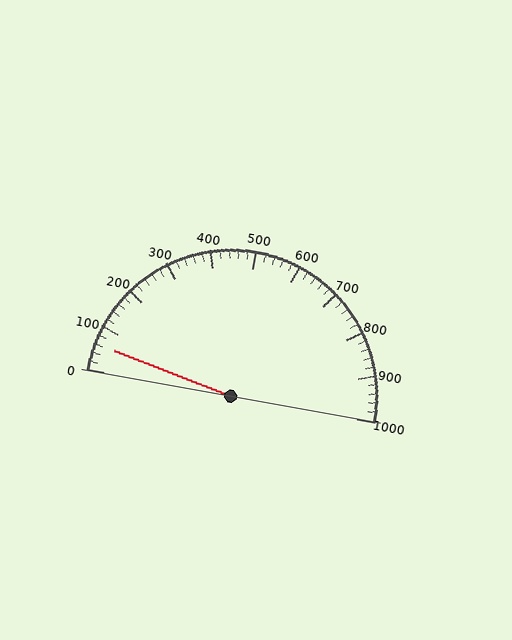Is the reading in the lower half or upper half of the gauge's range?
The reading is in the lower half of the range (0 to 1000).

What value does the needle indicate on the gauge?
The needle indicates approximately 60.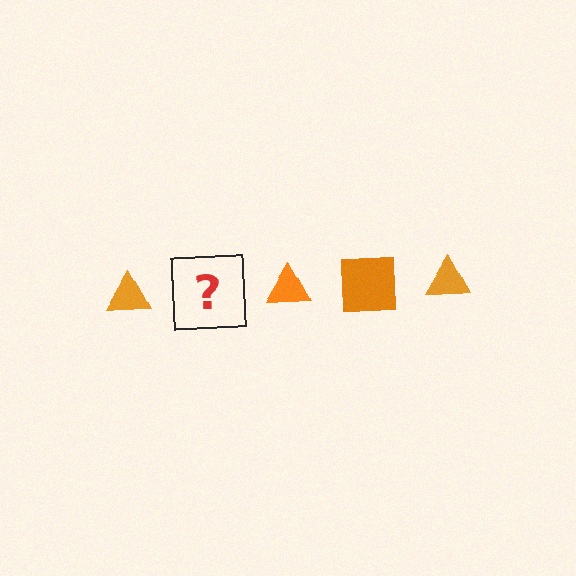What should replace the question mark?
The question mark should be replaced with an orange square.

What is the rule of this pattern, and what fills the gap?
The rule is that the pattern cycles through triangle, square shapes in orange. The gap should be filled with an orange square.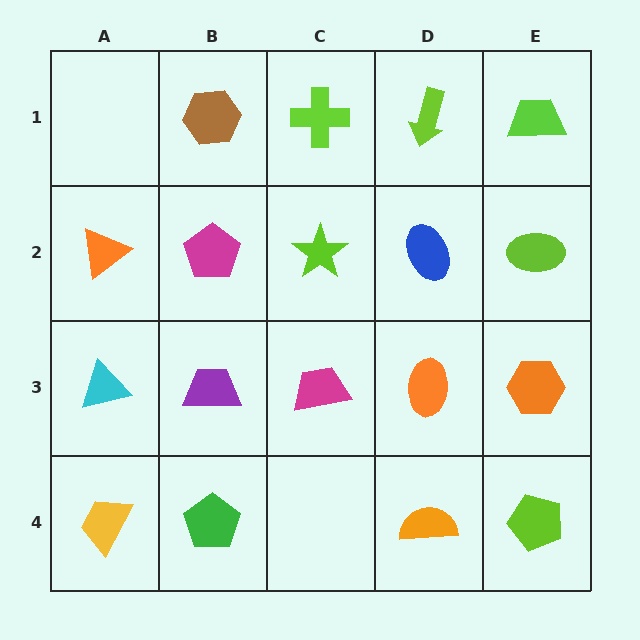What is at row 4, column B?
A green pentagon.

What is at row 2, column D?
A blue ellipse.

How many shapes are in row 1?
4 shapes.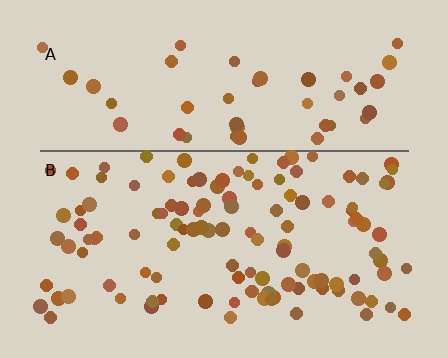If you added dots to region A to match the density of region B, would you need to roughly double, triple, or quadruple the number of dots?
Approximately double.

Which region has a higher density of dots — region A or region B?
B (the bottom).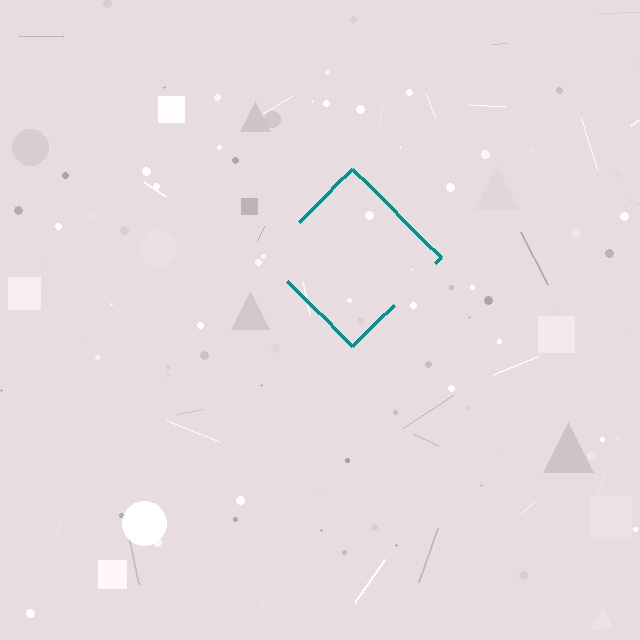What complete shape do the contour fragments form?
The contour fragments form a diamond.